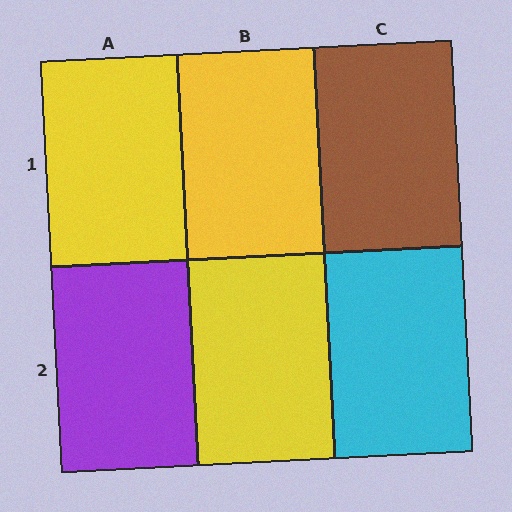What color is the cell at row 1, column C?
Brown.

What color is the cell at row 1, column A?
Yellow.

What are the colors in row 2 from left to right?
Purple, yellow, cyan.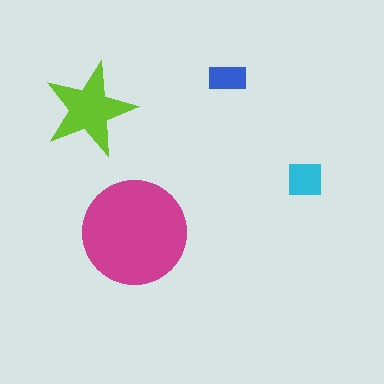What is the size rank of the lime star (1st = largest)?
2nd.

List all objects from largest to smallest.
The magenta circle, the lime star, the cyan square, the blue rectangle.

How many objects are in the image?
There are 4 objects in the image.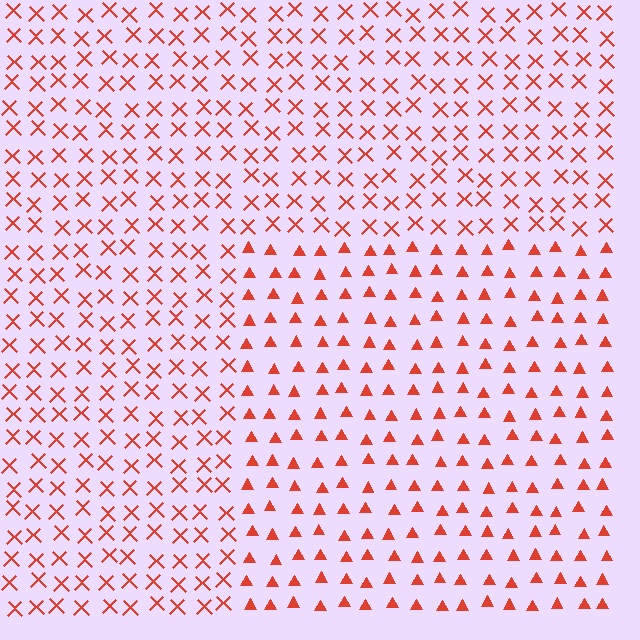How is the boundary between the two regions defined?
The boundary is defined by a change in element shape: triangles inside vs. X marks outside. All elements share the same color and spacing.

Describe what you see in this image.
The image is filled with small red elements arranged in a uniform grid. A rectangle-shaped region contains triangles, while the surrounding area contains X marks. The boundary is defined purely by the change in element shape.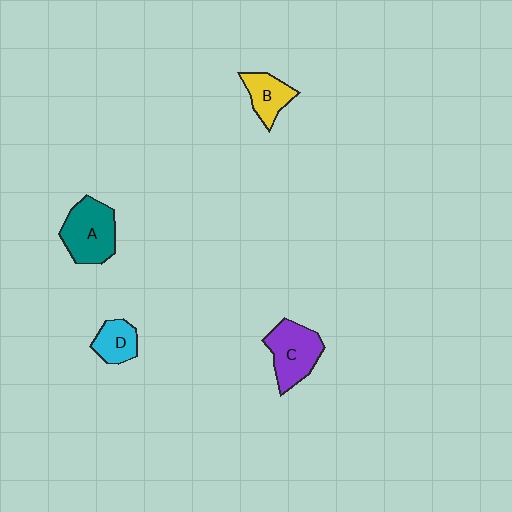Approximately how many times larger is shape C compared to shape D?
Approximately 1.7 times.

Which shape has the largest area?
Shape A (teal).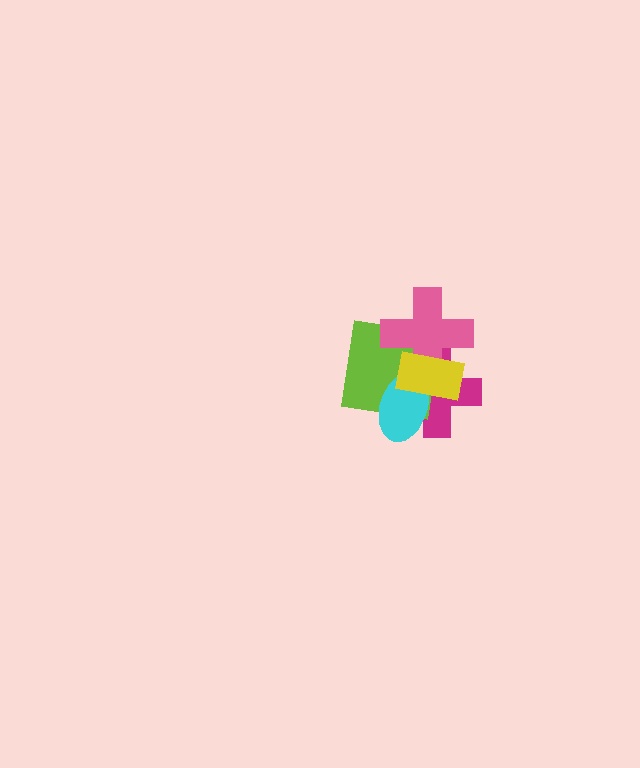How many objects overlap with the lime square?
4 objects overlap with the lime square.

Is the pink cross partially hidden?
Yes, it is partially covered by another shape.